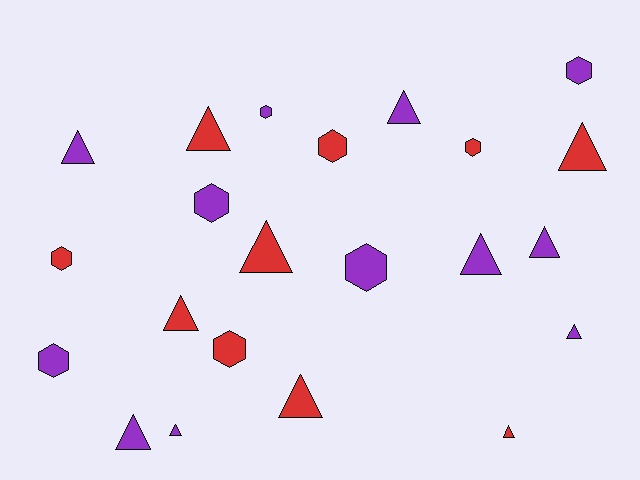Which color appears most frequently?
Purple, with 12 objects.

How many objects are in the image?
There are 22 objects.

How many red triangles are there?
There are 6 red triangles.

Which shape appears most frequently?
Triangle, with 13 objects.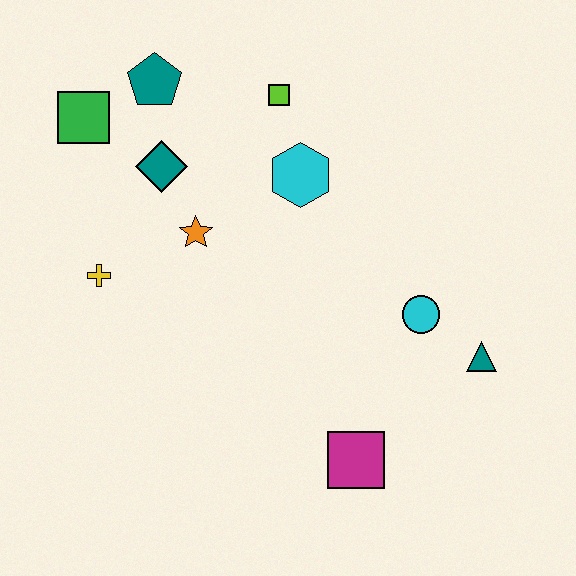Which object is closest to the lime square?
The cyan hexagon is closest to the lime square.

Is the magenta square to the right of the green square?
Yes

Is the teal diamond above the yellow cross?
Yes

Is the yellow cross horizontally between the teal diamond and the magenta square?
No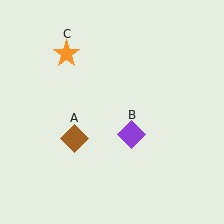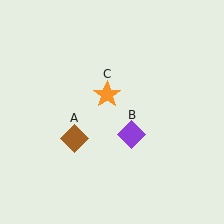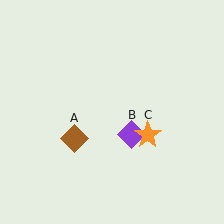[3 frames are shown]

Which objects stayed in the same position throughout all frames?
Brown diamond (object A) and purple diamond (object B) remained stationary.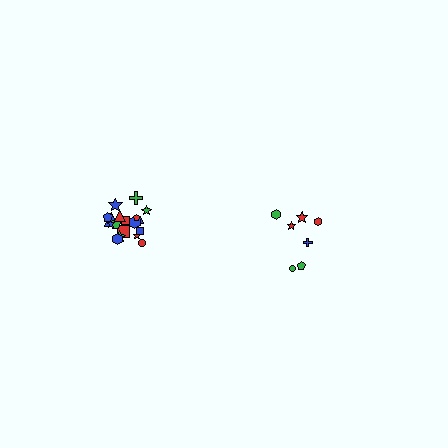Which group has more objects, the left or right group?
The left group.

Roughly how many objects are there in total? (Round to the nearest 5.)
Roughly 25 objects in total.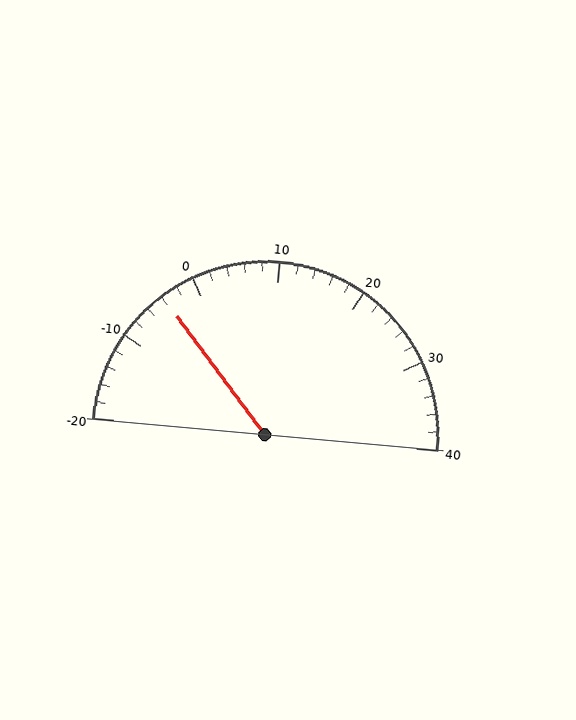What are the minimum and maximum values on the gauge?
The gauge ranges from -20 to 40.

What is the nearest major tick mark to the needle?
The nearest major tick mark is 0.